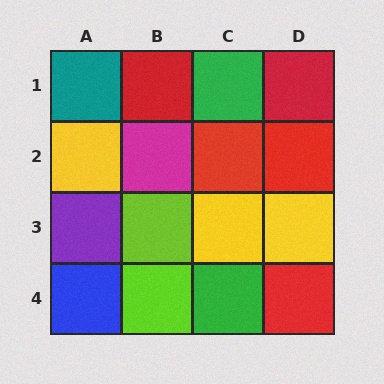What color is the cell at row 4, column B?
Lime.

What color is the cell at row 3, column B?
Lime.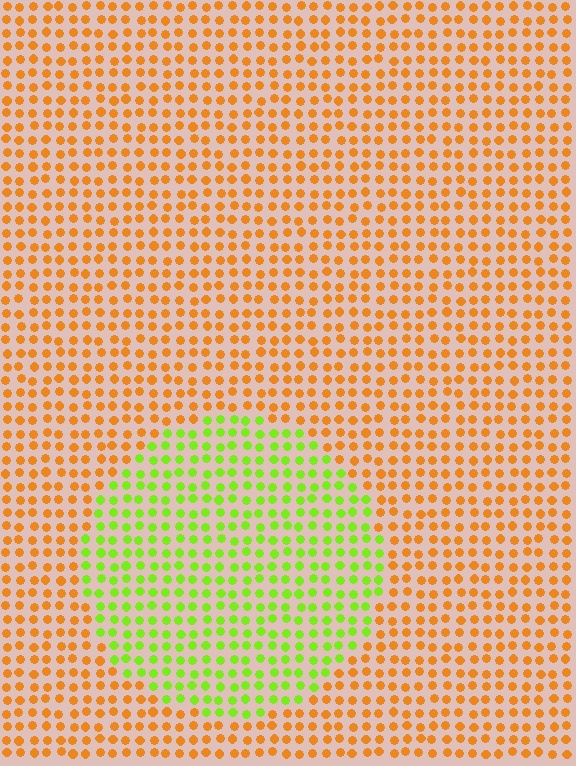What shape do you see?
I see a circle.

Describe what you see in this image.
The image is filled with small orange elements in a uniform arrangement. A circle-shaped region is visible where the elements are tinted to a slightly different hue, forming a subtle color boundary.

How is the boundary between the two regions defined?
The boundary is defined purely by a slight shift in hue (about 63 degrees). Spacing, size, and orientation are identical on both sides.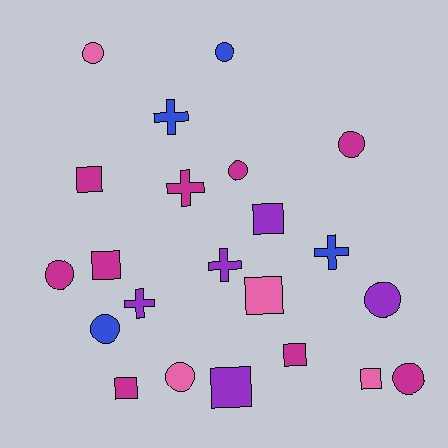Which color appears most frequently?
Magenta, with 9 objects.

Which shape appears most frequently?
Circle, with 9 objects.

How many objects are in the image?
There are 22 objects.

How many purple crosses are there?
There are 2 purple crosses.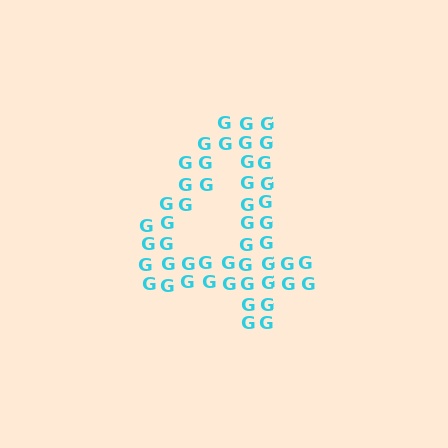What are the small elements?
The small elements are letter G's.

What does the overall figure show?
The overall figure shows the digit 4.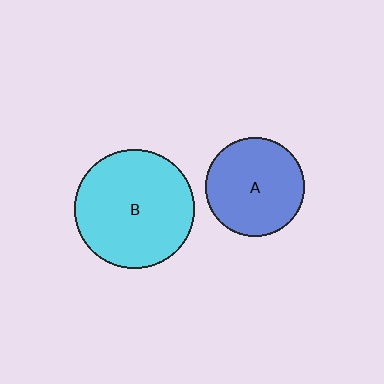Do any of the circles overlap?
No, none of the circles overlap.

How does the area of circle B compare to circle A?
Approximately 1.5 times.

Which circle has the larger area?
Circle B (cyan).